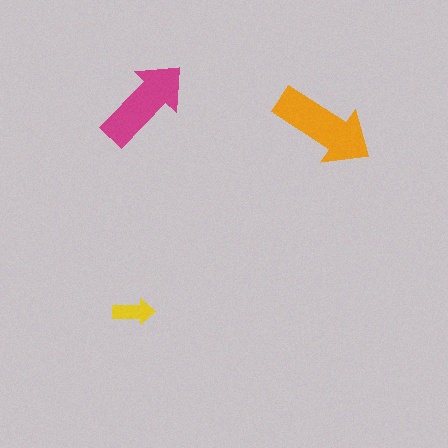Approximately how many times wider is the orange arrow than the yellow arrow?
About 2.5 times wider.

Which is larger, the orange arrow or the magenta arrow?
The orange one.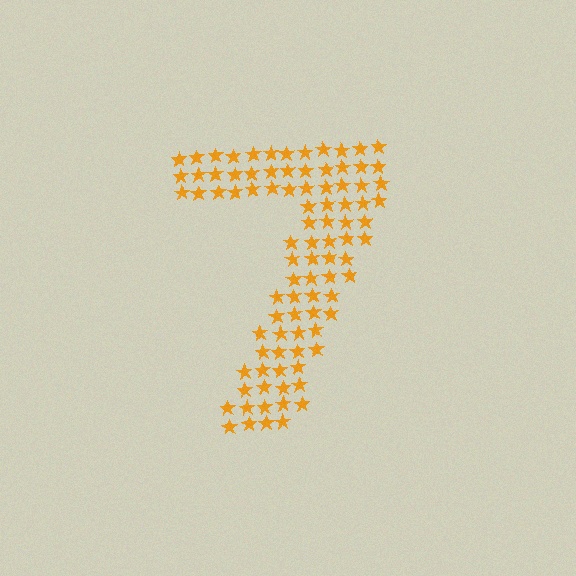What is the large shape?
The large shape is the digit 7.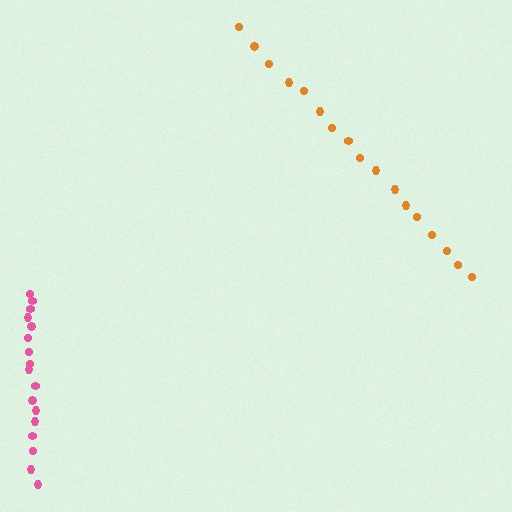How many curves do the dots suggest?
There are 2 distinct paths.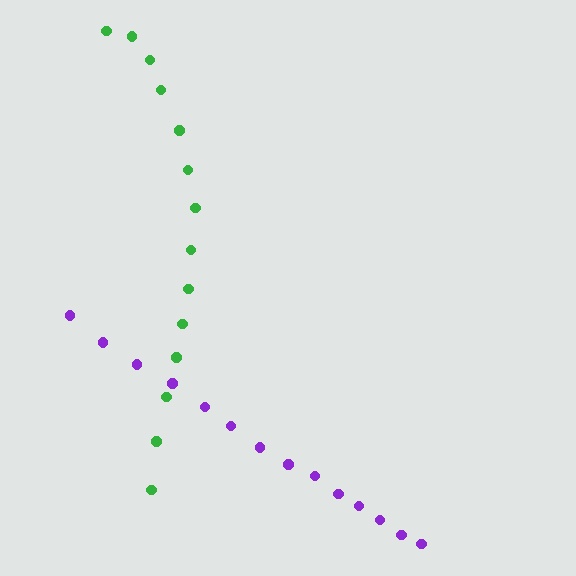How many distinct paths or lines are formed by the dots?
There are 2 distinct paths.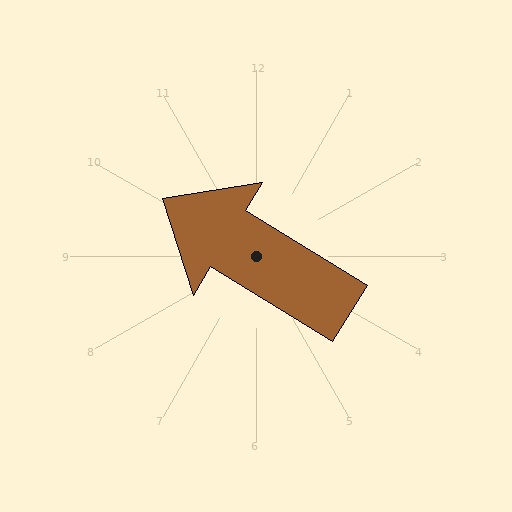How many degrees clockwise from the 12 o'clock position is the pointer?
Approximately 302 degrees.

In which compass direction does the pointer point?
Northwest.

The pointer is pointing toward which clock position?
Roughly 10 o'clock.